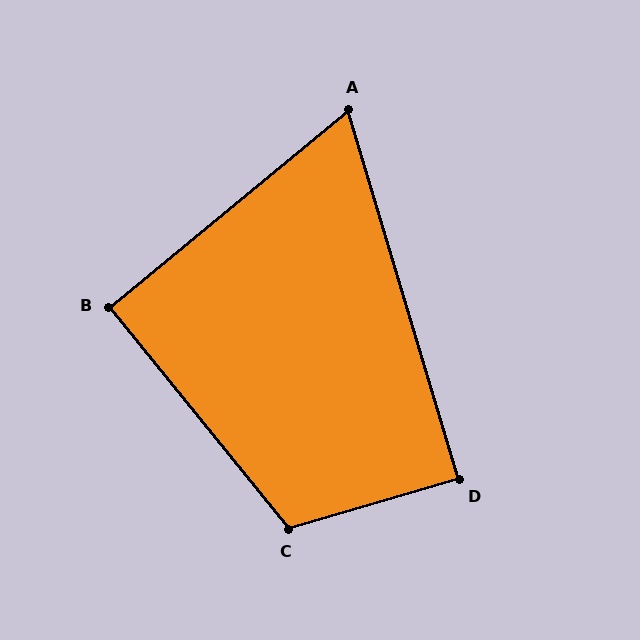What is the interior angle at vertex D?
Approximately 90 degrees (approximately right).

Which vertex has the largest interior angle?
C, at approximately 113 degrees.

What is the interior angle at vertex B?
Approximately 90 degrees (approximately right).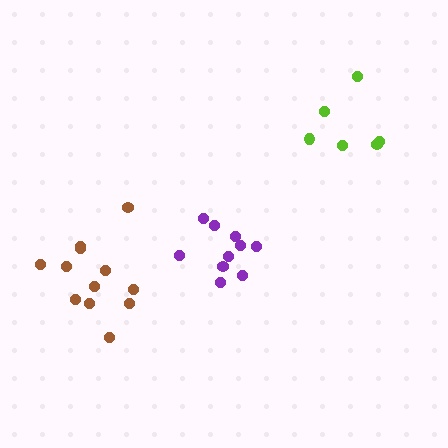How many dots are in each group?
Group 1: 10 dots, Group 2: 6 dots, Group 3: 12 dots (28 total).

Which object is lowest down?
The brown cluster is bottommost.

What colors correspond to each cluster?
The clusters are colored: purple, lime, brown.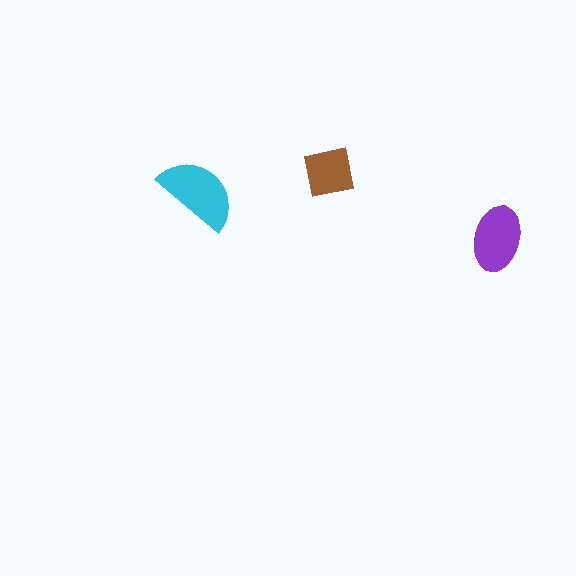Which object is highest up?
The brown square is topmost.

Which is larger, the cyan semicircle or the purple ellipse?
The cyan semicircle.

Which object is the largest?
The cyan semicircle.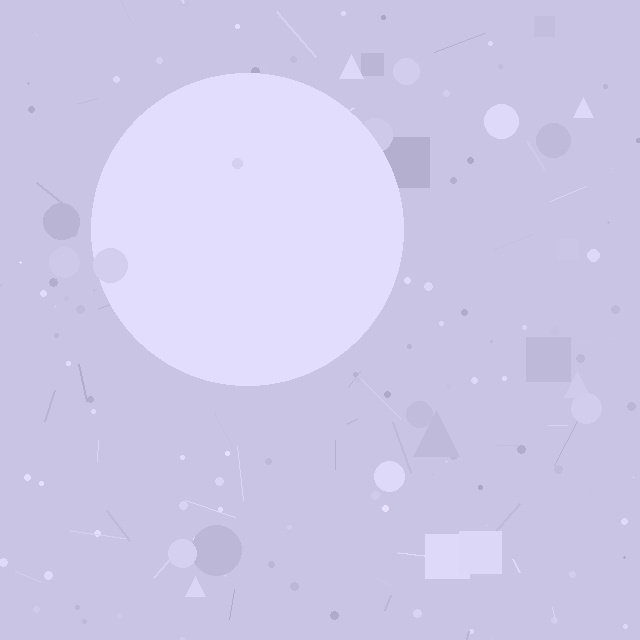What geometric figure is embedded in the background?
A circle is embedded in the background.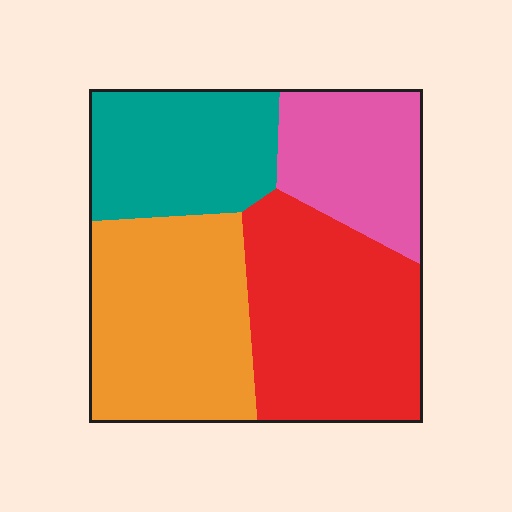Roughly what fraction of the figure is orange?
Orange takes up about one third (1/3) of the figure.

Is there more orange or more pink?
Orange.